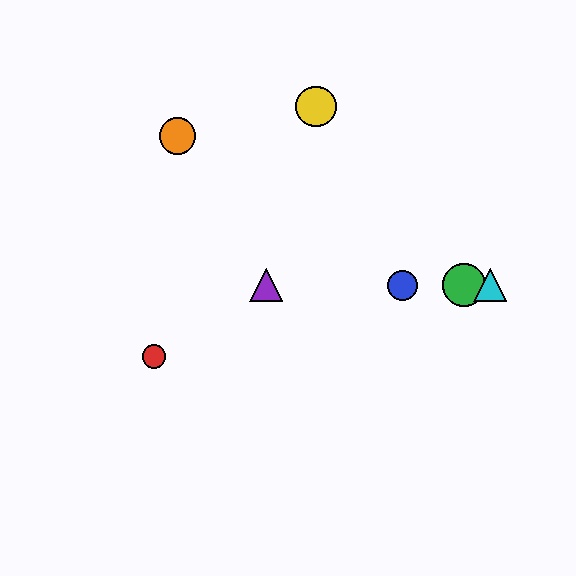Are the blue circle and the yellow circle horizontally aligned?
No, the blue circle is at y≈285 and the yellow circle is at y≈106.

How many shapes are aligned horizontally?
4 shapes (the blue circle, the green circle, the purple triangle, the cyan triangle) are aligned horizontally.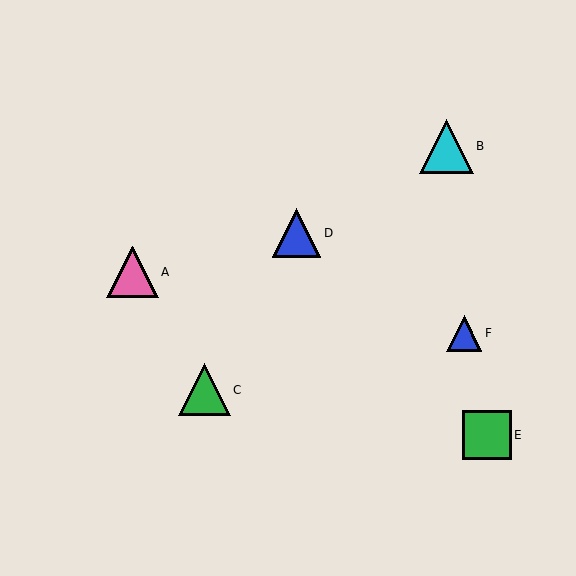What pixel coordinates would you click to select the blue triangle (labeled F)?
Click at (464, 333) to select the blue triangle F.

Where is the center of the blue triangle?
The center of the blue triangle is at (464, 333).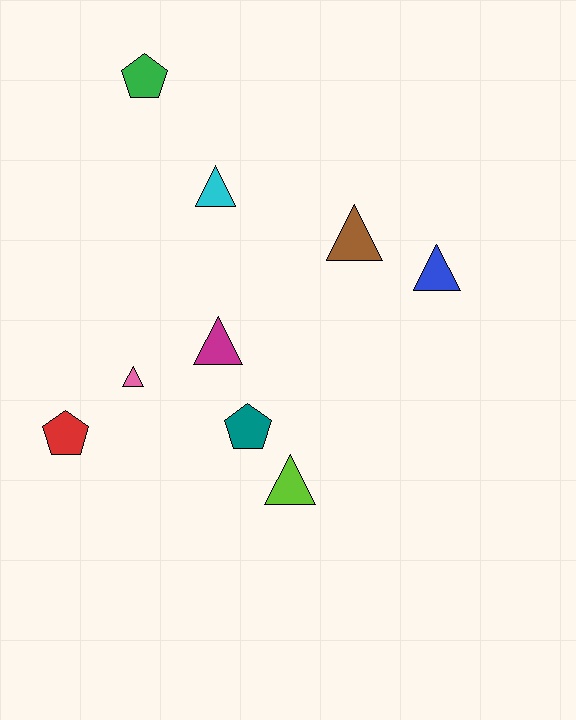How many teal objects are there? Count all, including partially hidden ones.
There is 1 teal object.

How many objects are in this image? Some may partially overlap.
There are 9 objects.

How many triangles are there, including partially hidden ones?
There are 6 triangles.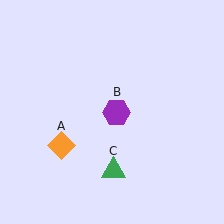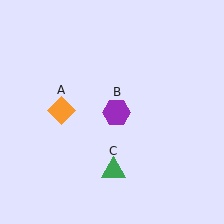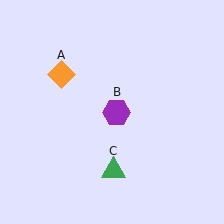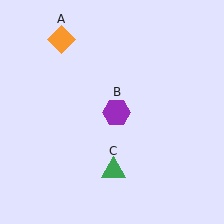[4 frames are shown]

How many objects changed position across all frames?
1 object changed position: orange diamond (object A).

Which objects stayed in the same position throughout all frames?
Purple hexagon (object B) and green triangle (object C) remained stationary.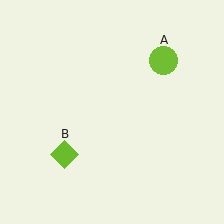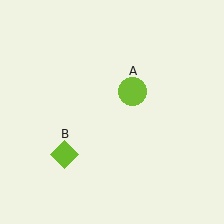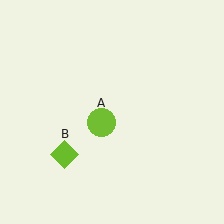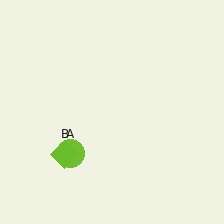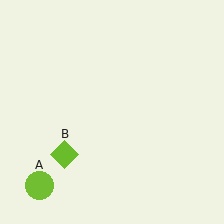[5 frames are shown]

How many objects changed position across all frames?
1 object changed position: lime circle (object A).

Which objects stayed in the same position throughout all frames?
Lime diamond (object B) remained stationary.